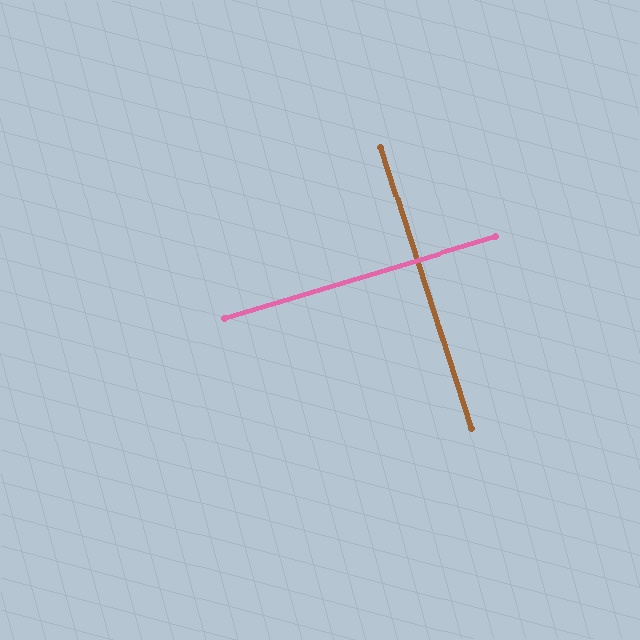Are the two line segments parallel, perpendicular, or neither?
Perpendicular — they meet at approximately 89°.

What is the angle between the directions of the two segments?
Approximately 89 degrees.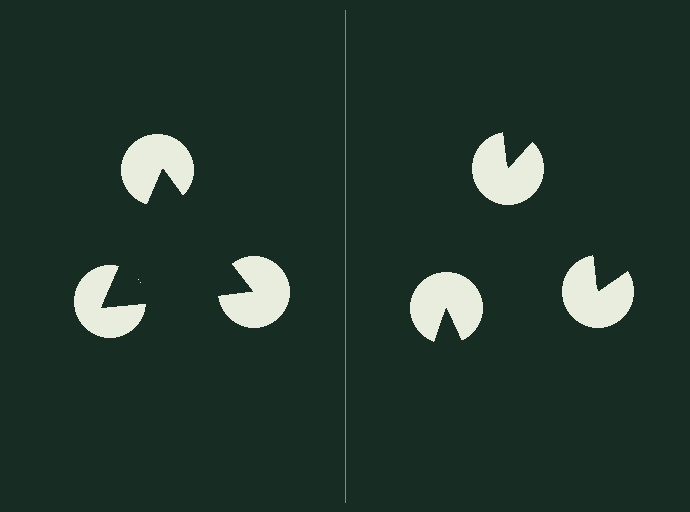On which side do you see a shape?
An illusory triangle appears on the left side. On the right side the wedge cuts are rotated, so no coherent shape forms.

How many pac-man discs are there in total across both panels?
6 — 3 on each side.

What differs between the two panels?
The pac-man discs are positioned identically on both sides; only the wedge orientations differ. On the left they align to a triangle; on the right they are misaligned.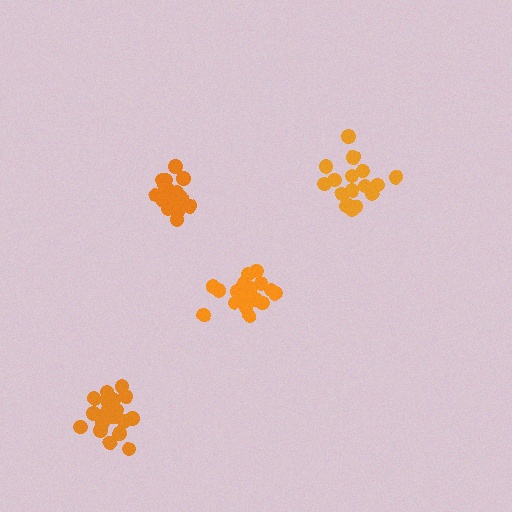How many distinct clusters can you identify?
There are 4 distinct clusters.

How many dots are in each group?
Group 1: 19 dots, Group 2: 18 dots, Group 3: 20 dots, Group 4: 20 dots (77 total).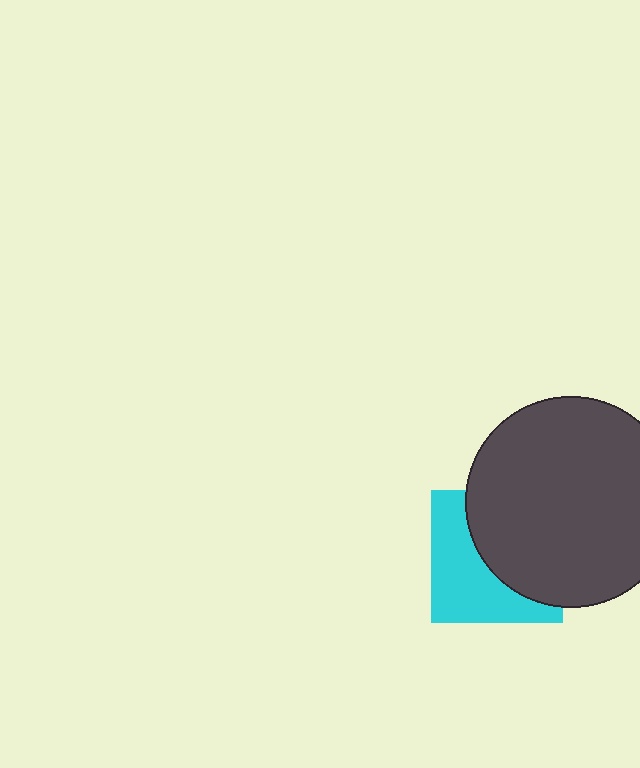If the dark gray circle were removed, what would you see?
You would see the complete cyan square.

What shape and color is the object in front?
The object in front is a dark gray circle.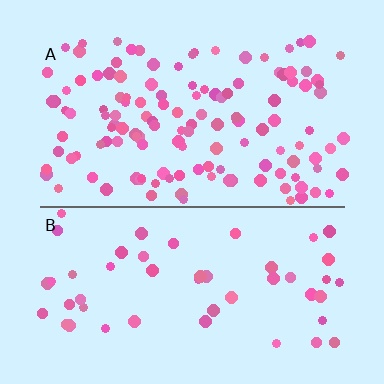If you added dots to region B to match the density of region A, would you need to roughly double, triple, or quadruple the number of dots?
Approximately triple.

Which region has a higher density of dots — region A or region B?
A (the top).